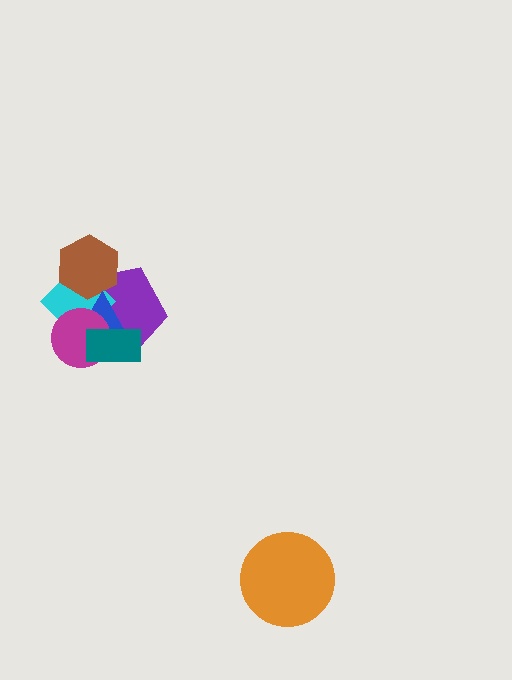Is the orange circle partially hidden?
No, no other shape covers it.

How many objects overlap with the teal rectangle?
4 objects overlap with the teal rectangle.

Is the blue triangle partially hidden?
Yes, it is partially covered by another shape.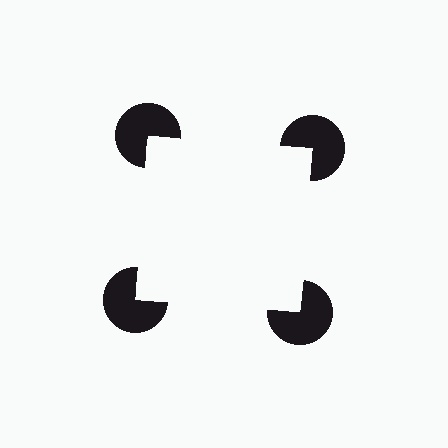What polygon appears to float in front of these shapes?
An illusory square — its edges are inferred from the aligned wedge cuts in the pac-man discs, not physically drawn.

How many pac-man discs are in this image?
There are 4 — one at each vertex of the illusory square.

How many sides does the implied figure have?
4 sides.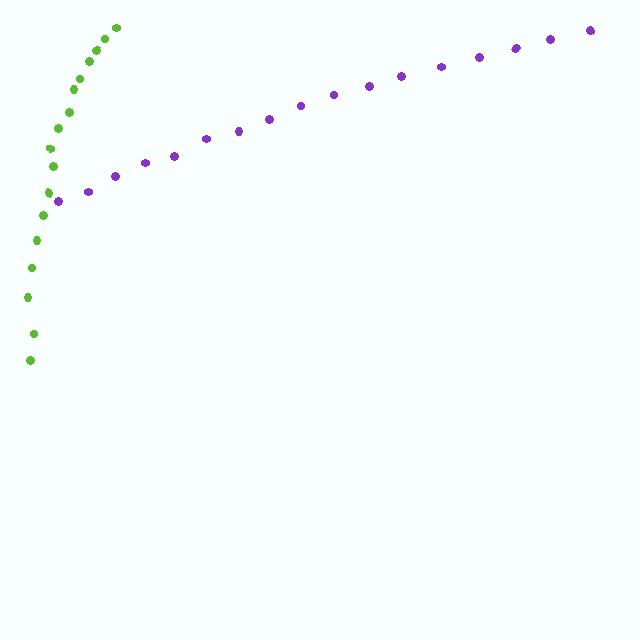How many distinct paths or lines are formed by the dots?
There are 2 distinct paths.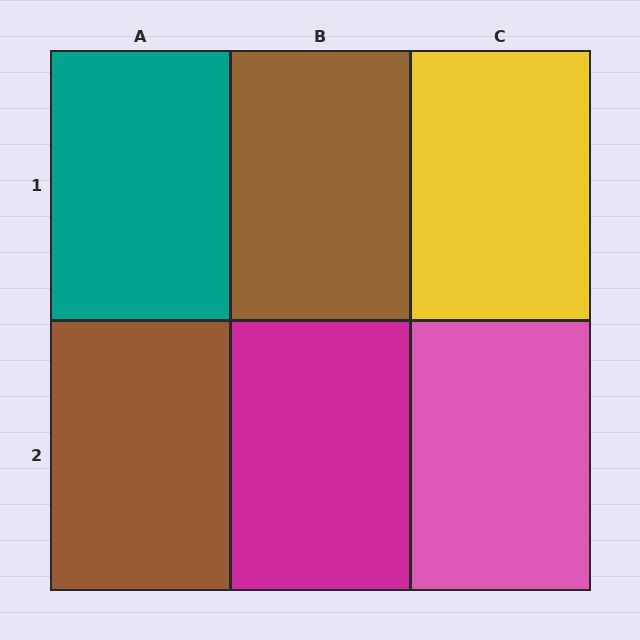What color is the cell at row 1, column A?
Teal.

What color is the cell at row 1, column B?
Brown.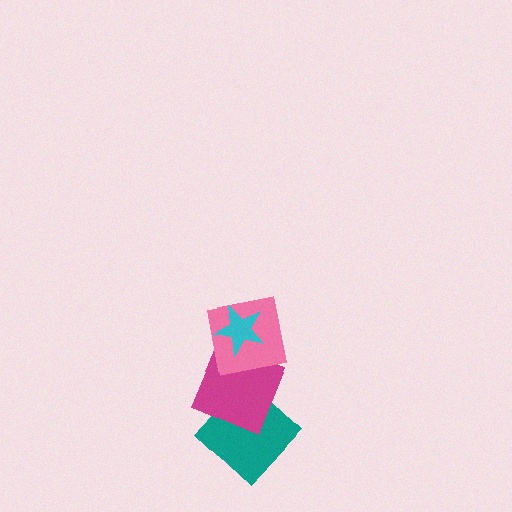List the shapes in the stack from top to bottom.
From top to bottom: the cyan star, the pink square, the magenta square, the teal diamond.